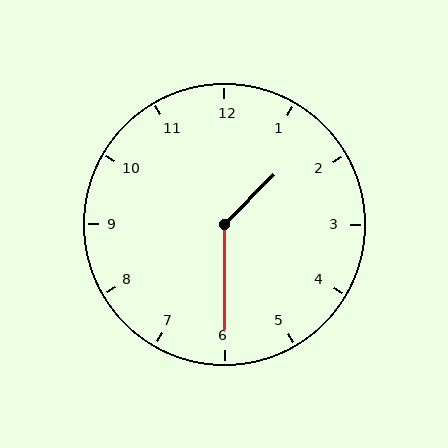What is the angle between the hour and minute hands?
Approximately 135 degrees.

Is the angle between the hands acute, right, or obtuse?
It is obtuse.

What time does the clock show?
1:30.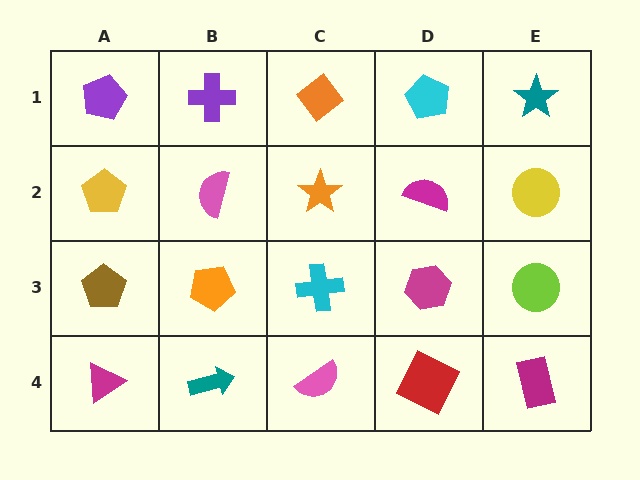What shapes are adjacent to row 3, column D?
A magenta semicircle (row 2, column D), a red square (row 4, column D), a cyan cross (row 3, column C), a lime circle (row 3, column E).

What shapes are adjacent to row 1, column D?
A magenta semicircle (row 2, column D), an orange diamond (row 1, column C), a teal star (row 1, column E).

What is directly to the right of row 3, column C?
A magenta hexagon.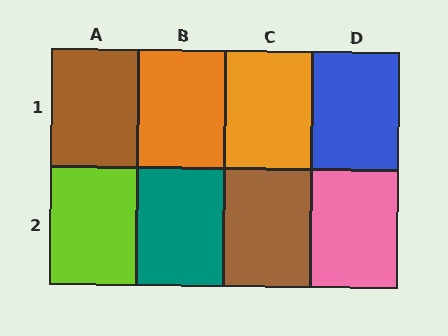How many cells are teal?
1 cell is teal.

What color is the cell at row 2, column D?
Pink.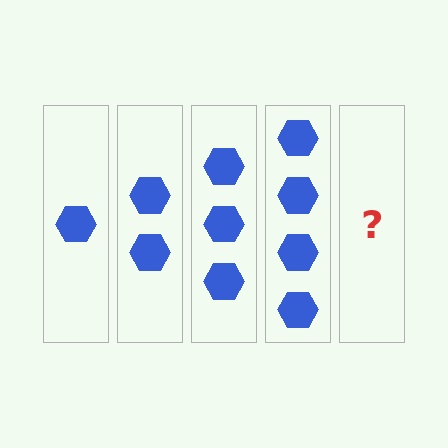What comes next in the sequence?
The next element should be 5 hexagons.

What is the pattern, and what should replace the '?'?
The pattern is that each step adds one more hexagon. The '?' should be 5 hexagons.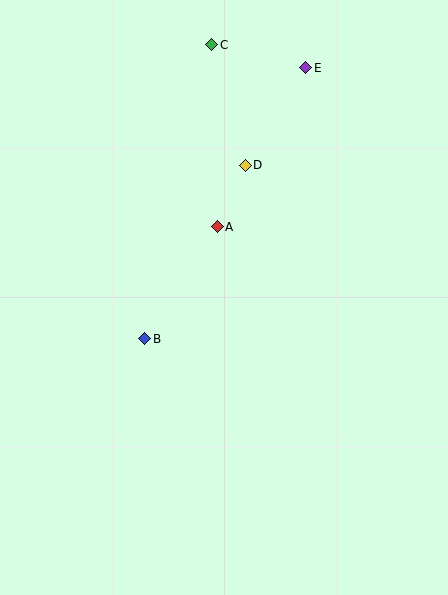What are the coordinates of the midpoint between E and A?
The midpoint between E and A is at (262, 147).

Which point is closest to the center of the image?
Point A at (217, 227) is closest to the center.